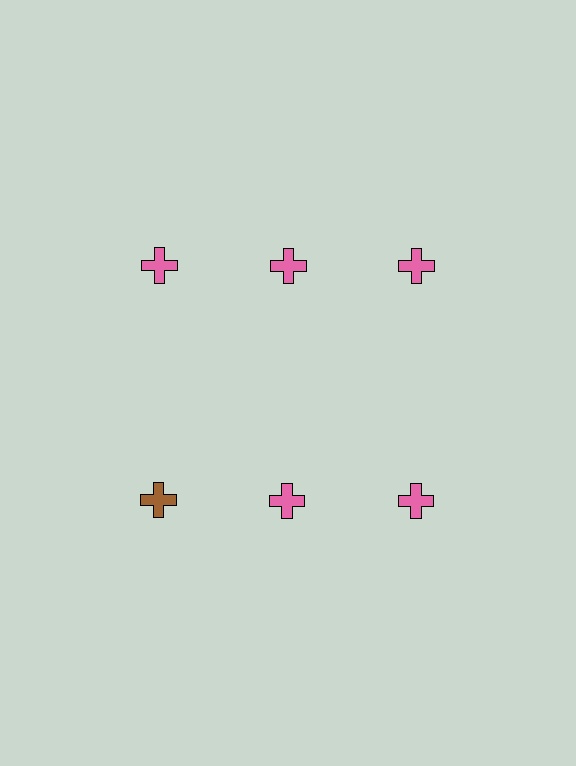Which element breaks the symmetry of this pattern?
The brown cross in the second row, leftmost column breaks the symmetry. All other shapes are pink crosses.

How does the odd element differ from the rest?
It has a different color: brown instead of pink.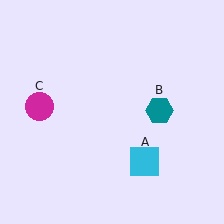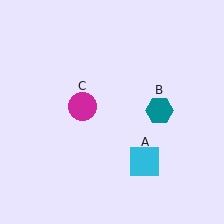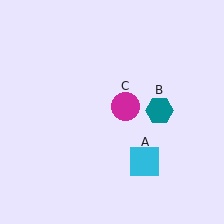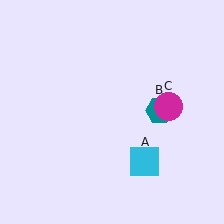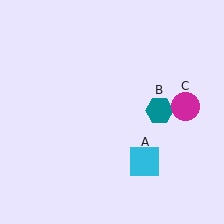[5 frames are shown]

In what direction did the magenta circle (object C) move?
The magenta circle (object C) moved right.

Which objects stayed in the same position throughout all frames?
Cyan square (object A) and teal hexagon (object B) remained stationary.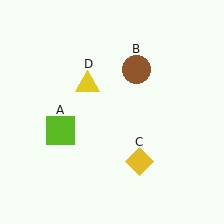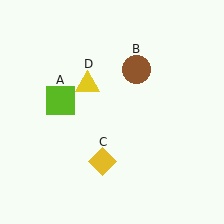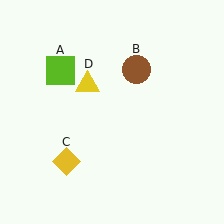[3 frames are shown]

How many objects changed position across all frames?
2 objects changed position: lime square (object A), yellow diamond (object C).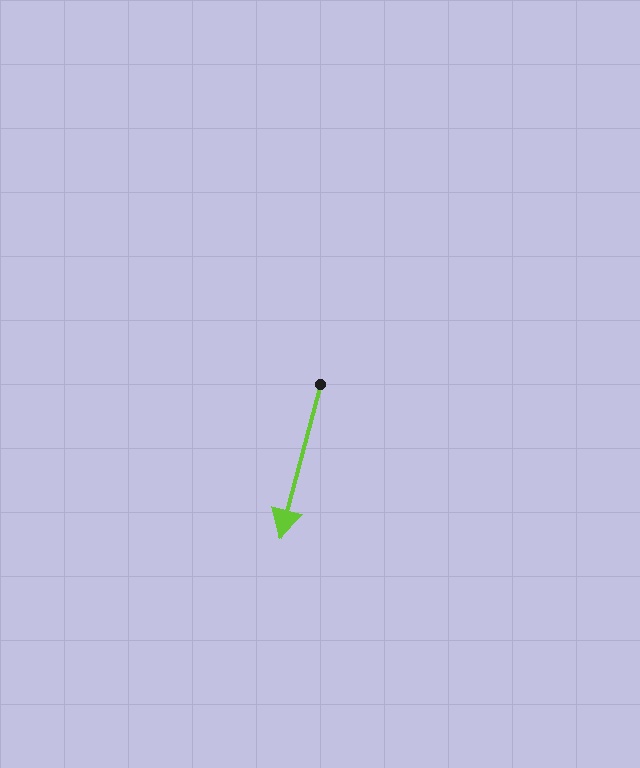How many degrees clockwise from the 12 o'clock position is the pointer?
Approximately 195 degrees.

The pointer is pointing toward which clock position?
Roughly 6 o'clock.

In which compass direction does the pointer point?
South.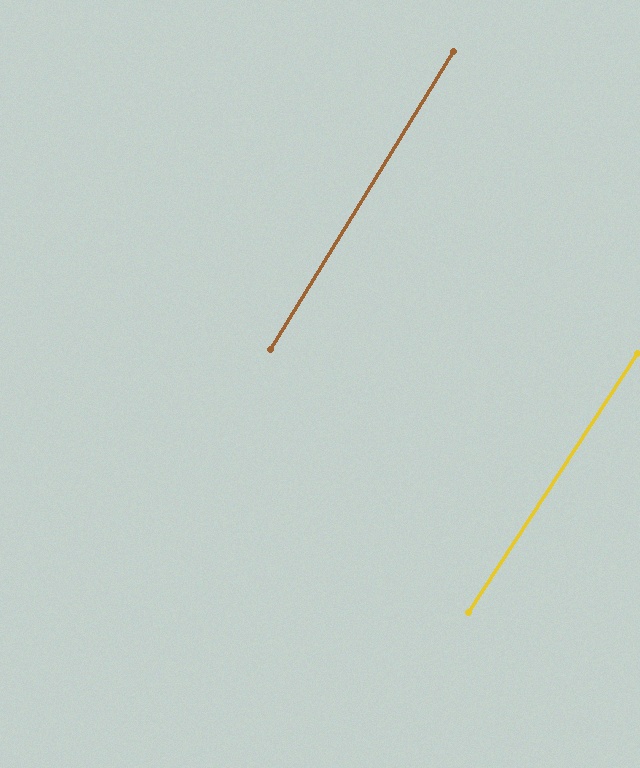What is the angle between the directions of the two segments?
Approximately 2 degrees.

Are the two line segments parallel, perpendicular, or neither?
Parallel — their directions differ by only 1.6°.